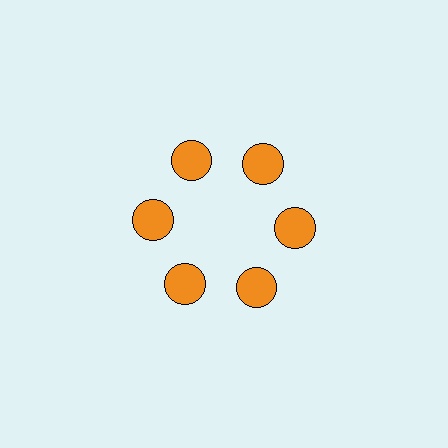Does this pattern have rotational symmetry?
Yes, this pattern has 6-fold rotational symmetry. It looks the same after rotating 60 degrees around the center.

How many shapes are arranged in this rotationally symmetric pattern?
There are 6 shapes, arranged in 6 groups of 1.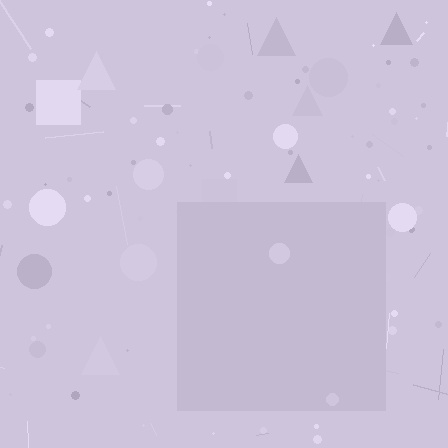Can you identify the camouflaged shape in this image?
The camouflaged shape is a square.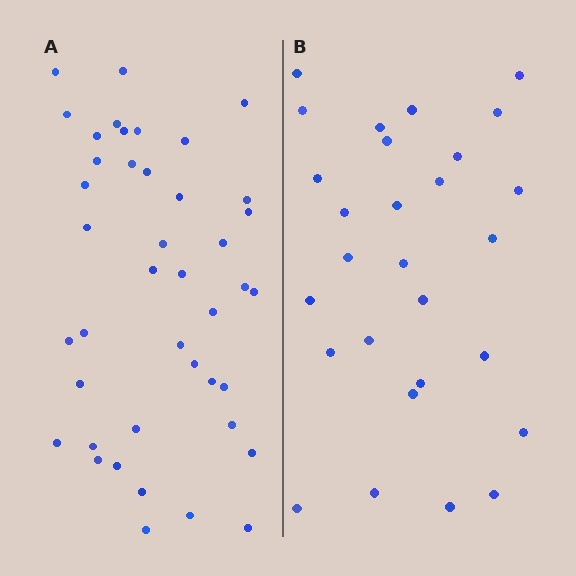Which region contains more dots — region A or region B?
Region A (the left region) has more dots.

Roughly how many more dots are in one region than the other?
Region A has approximately 15 more dots than region B.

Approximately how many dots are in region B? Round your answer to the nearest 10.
About 30 dots. (The exact count is 28, which rounds to 30.)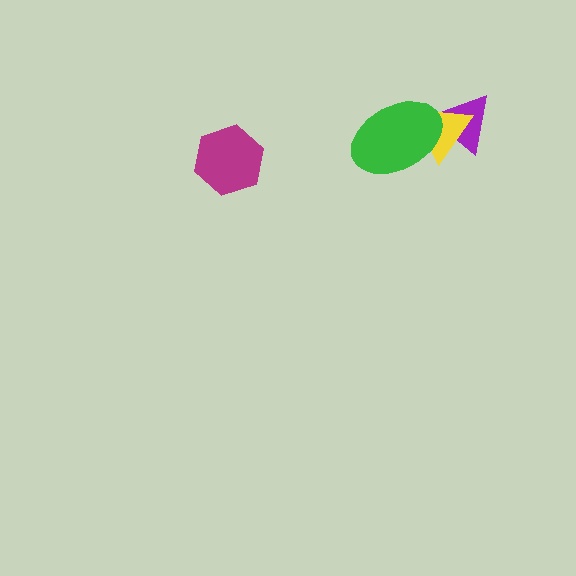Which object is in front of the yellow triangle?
The green ellipse is in front of the yellow triangle.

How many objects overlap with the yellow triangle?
2 objects overlap with the yellow triangle.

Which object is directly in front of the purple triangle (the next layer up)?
The yellow triangle is directly in front of the purple triangle.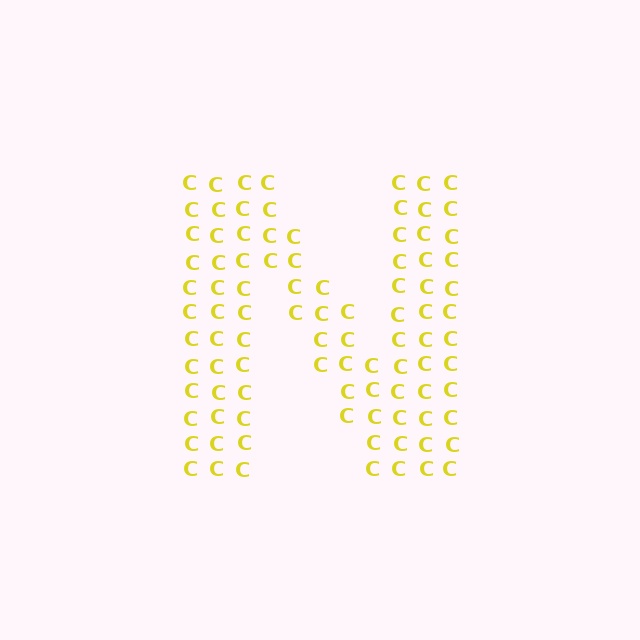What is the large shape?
The large shape is the letter N.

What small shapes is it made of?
It is made of small letter C's.